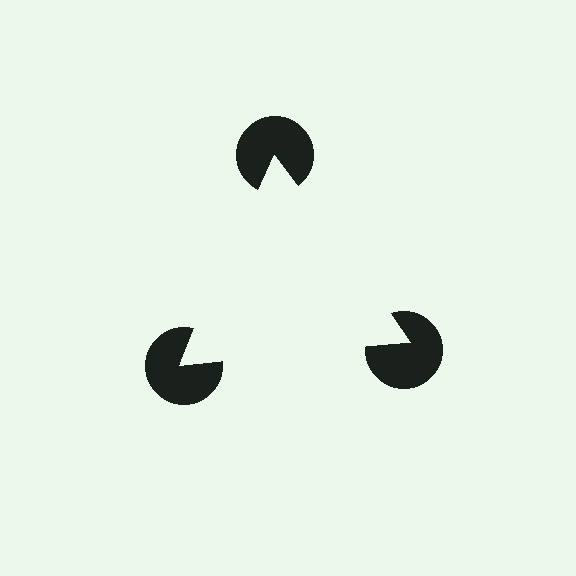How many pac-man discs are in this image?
There are 3 — one at each vertex of the illusory triangle.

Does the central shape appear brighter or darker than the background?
It typically appears slightly brighter than the background, even though no actual brightness change is drawn.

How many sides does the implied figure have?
3 sides.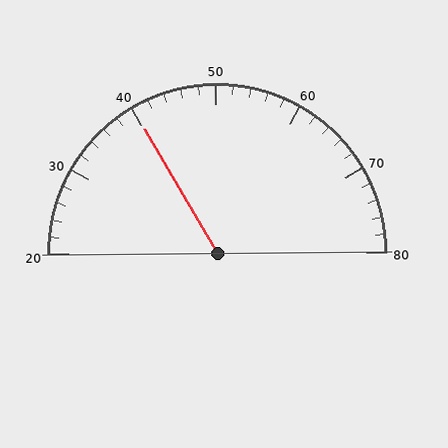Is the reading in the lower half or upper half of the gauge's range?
The reading is in the lower half of the range (20 to 80).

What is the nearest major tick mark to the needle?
The nearest major tick mark is 40.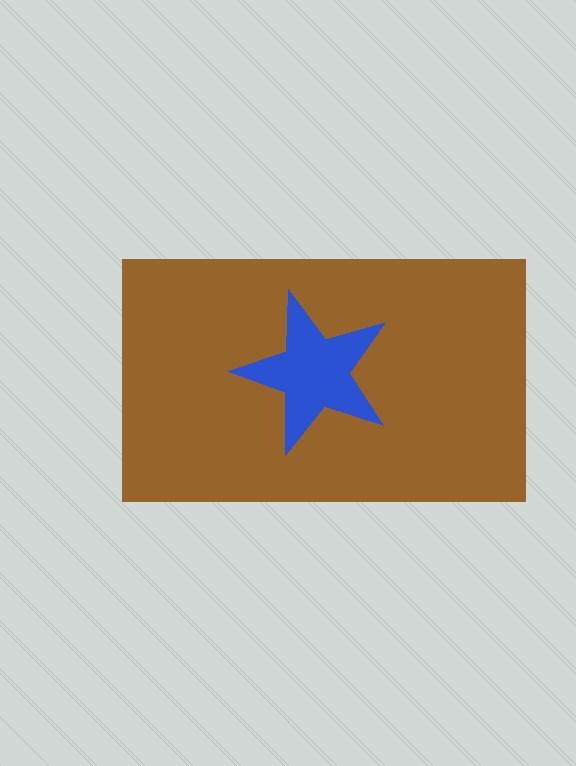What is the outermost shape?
The brown rectangle.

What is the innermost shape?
The blue star.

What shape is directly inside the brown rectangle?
The blue star.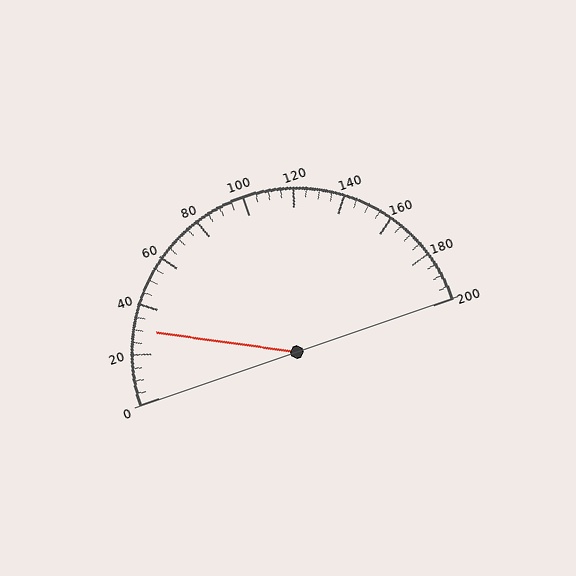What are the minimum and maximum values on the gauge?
The gauge ranges from 0 to 200.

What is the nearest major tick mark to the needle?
The nearest major tick mark is 40.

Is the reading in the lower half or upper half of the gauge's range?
The reading is in the lower half of the range (0 to 200).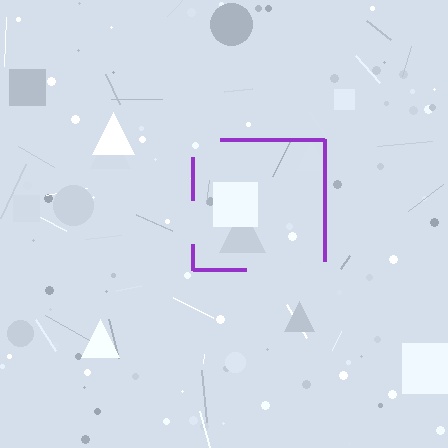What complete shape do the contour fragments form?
The contour fragments form a square.